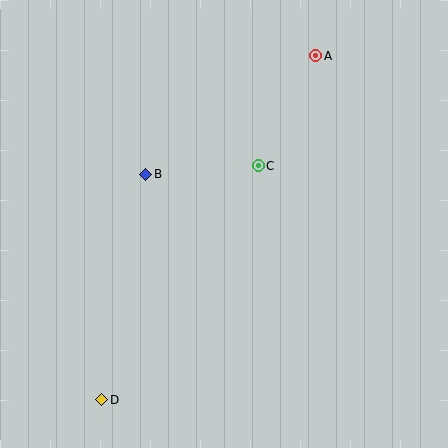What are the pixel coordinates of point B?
Point B is at (146, 174).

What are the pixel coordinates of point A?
Point A is at (316, 56).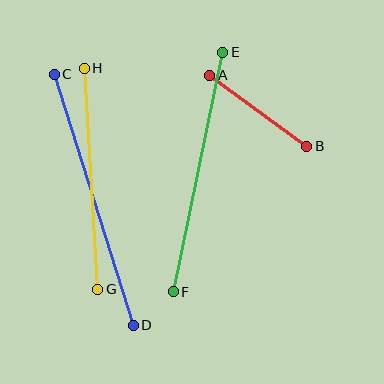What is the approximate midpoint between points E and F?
The midpoint is at approximately (198, 172) pixels.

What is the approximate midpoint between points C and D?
The midpoint is at approximately (94, 200) pixels.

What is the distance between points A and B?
The distance is approximately 120 pixels.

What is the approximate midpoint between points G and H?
The midpoint is at approximately (91, 179) pixels.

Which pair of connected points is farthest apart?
Points C and D are farthest apart.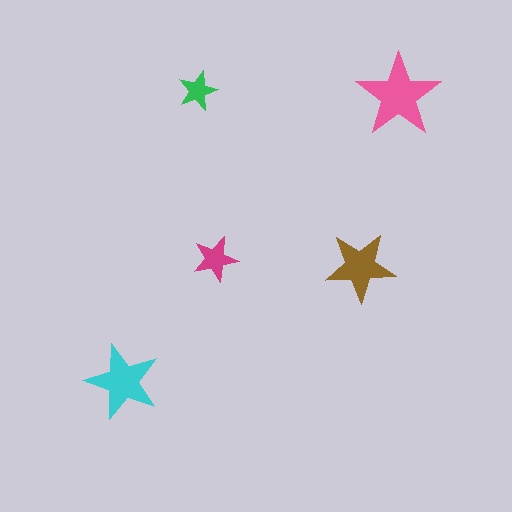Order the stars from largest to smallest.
the pink one, the cyan one, the brown one, the magenta one, the green one.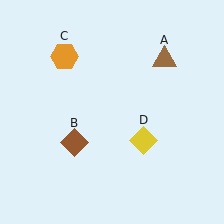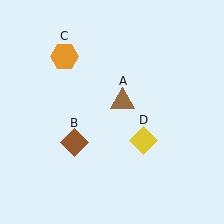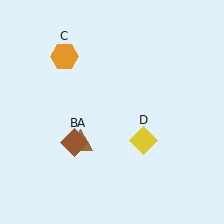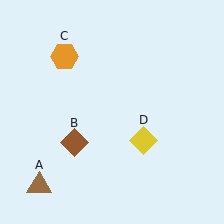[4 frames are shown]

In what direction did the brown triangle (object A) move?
The brown triangle (object A) moved down and to the left.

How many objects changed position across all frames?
1 object changed position: brown triangle (object A).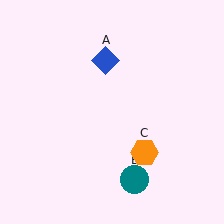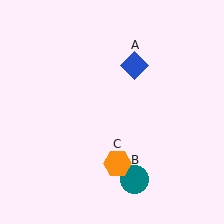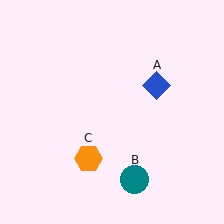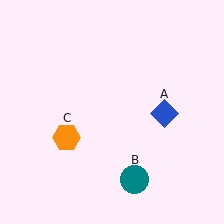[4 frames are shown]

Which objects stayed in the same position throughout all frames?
Teal circle (object B) remained stationary.